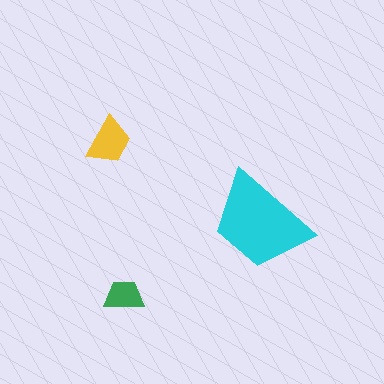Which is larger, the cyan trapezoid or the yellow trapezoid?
The cyan one.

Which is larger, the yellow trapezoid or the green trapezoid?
The yellow one.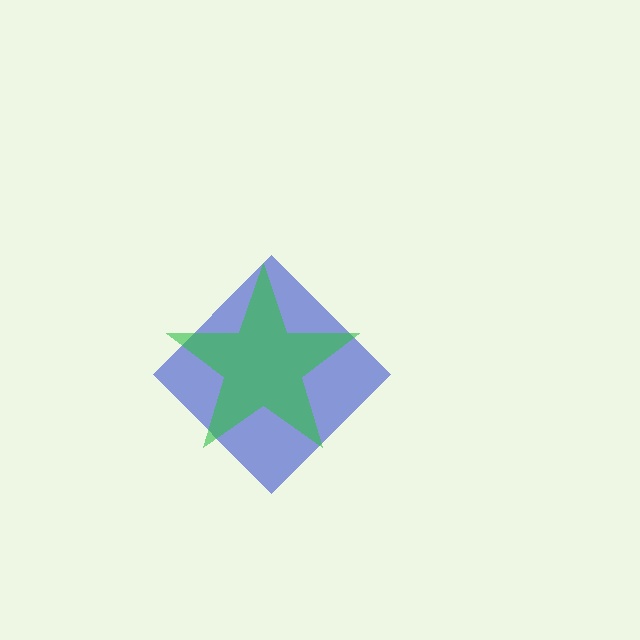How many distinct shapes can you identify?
There are 2 distinct shapes: a blue diamond, a green star.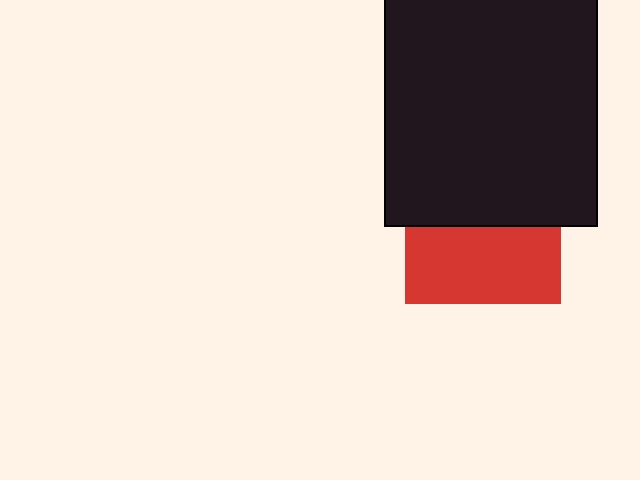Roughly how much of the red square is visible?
About half of it is visible (roughly 49%).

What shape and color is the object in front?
The object in front is a black rectangle.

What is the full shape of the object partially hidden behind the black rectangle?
The partially hidden object is a red square.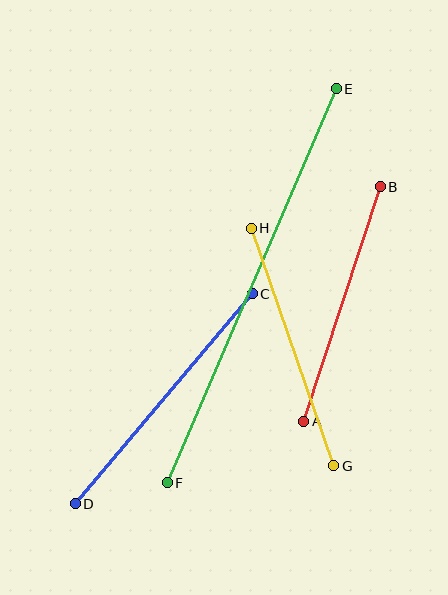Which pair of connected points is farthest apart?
Points E and F are farthest apart.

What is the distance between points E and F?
The distance is approximately 429 pixels.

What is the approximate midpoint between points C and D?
The midpoint is at approximately (164, 399) pixels.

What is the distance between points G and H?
The distance is approximately 251 pixels.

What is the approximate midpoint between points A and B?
The midpoint is at approximately (342, 304) pixels.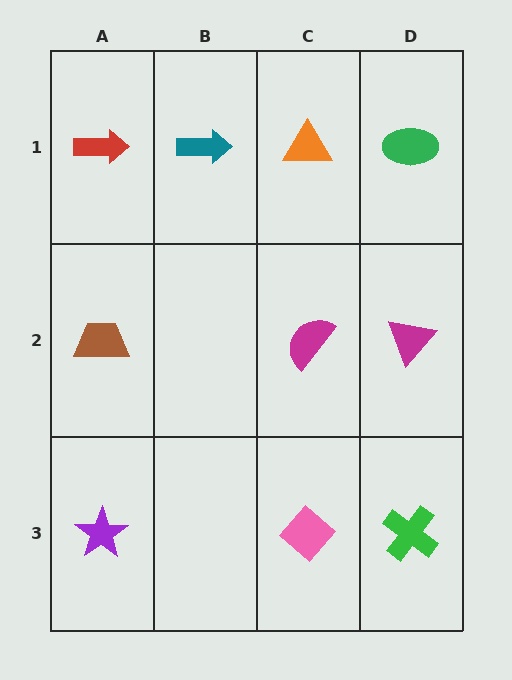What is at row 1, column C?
An orange triangle.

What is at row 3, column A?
A purple star.